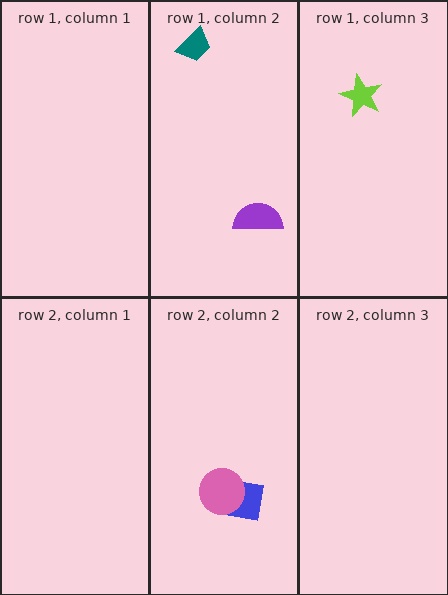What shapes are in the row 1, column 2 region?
The purple semicircle, the teal trapezoid.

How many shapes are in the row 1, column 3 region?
1.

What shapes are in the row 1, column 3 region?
The lime star.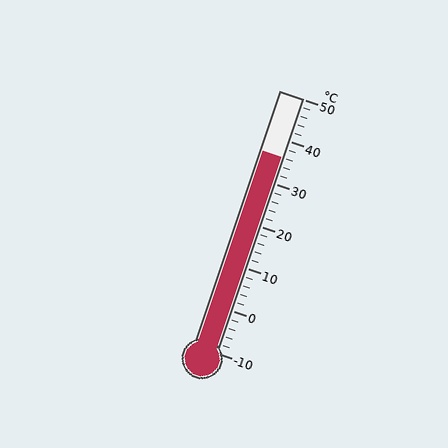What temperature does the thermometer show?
The thermometer shows approximately 36°C.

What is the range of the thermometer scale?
The thermometer scale ranges from -10°C to 50°C.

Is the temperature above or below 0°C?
The temperature is above 0°C.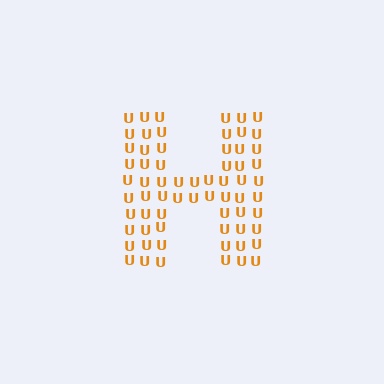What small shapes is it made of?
It is made of small letter U's.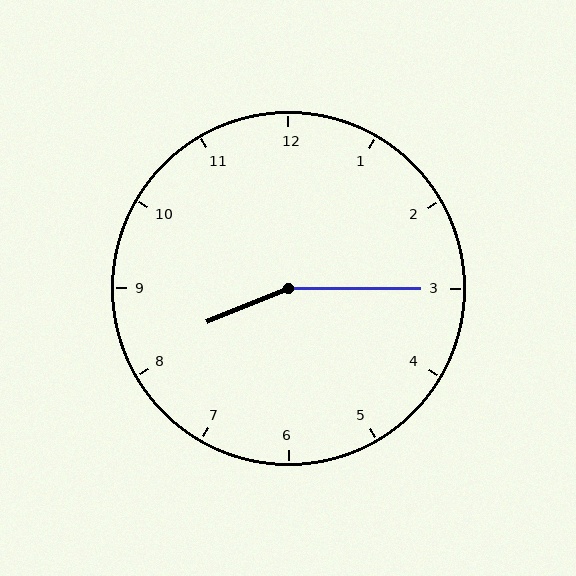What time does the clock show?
8:15.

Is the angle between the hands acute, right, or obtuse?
It is obtuse.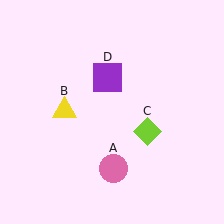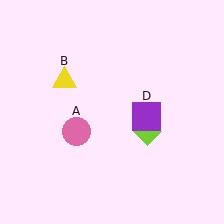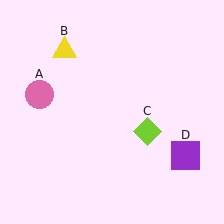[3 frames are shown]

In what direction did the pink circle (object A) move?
The pink circle (object A) moved up and to the left.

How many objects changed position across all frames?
3 objects changed position: pink circle (object A), yellow triangle (object B), purple square (object D).